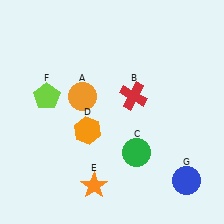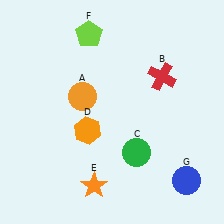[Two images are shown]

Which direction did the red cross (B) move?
The red cross (B) moved right.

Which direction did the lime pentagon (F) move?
The lime pentagon (F) moved up.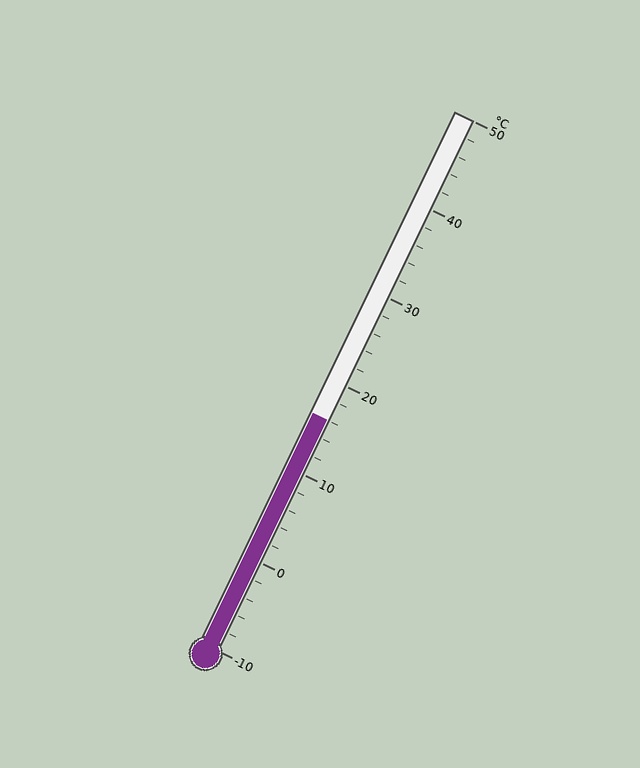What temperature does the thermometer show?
The thermometer shows approximately 16°C.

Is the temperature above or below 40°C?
The temperature is below 40°C.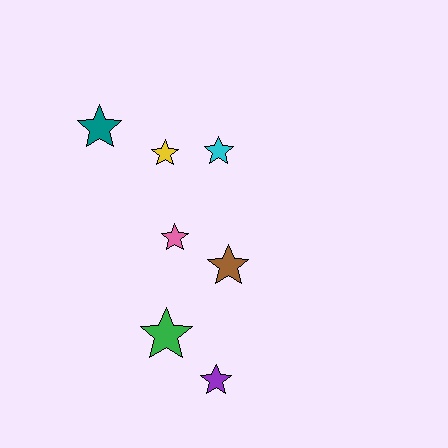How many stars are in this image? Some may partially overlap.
There are 7 stars.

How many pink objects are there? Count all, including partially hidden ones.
There is 1 pink object.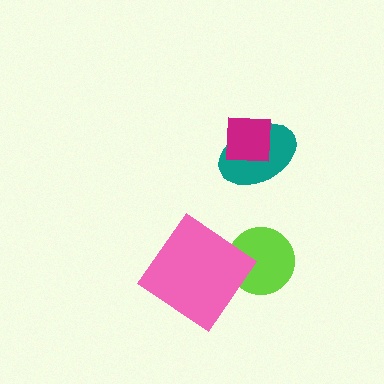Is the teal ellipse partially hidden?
Yes, it is partially covered by another shape.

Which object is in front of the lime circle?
The pink diamond is in front of the lime circle.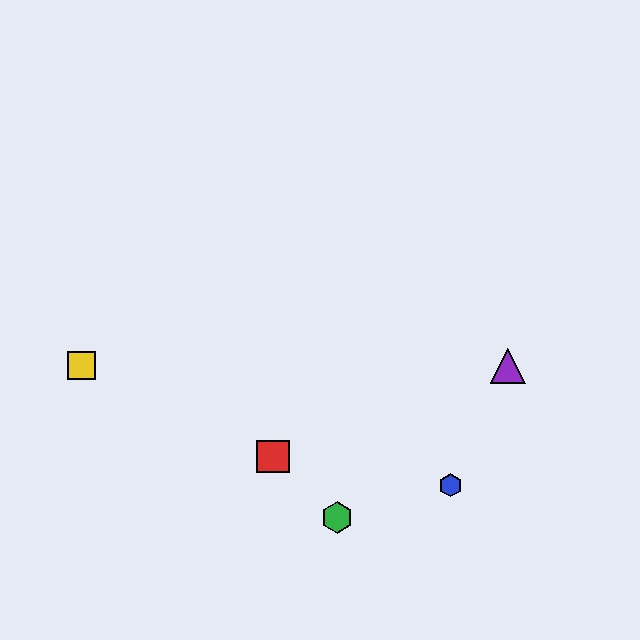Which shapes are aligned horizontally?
The yellow square, the purple triangle are aligned horizontally.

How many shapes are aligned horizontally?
2 shapes (the yellow square, the purple triangle) are aligned horizontally.